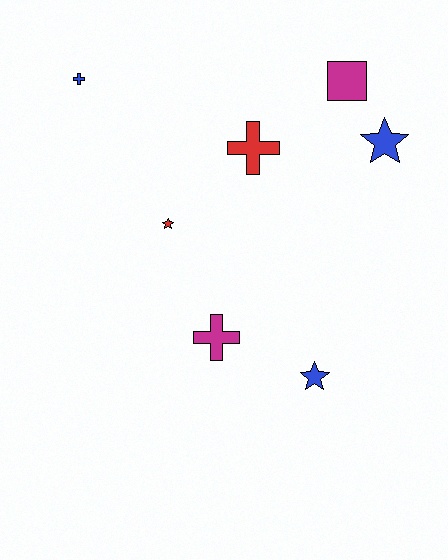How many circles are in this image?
There are no circles.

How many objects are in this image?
There are 7 objects.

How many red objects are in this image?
There are 2 red objects.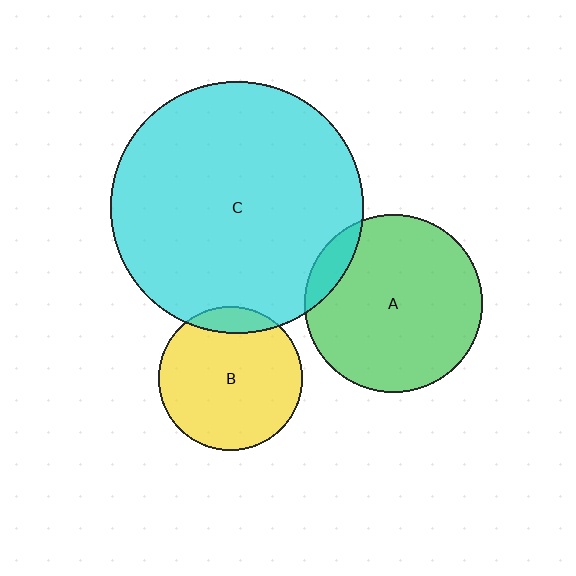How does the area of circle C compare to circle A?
Approximately 2.0 times.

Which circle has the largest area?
Circle C (cyan).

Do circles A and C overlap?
Yes.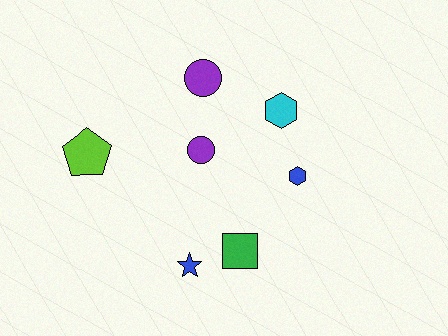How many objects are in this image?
There are 7 objects.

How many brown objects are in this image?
There are no brown objects.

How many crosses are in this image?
There are no crosses.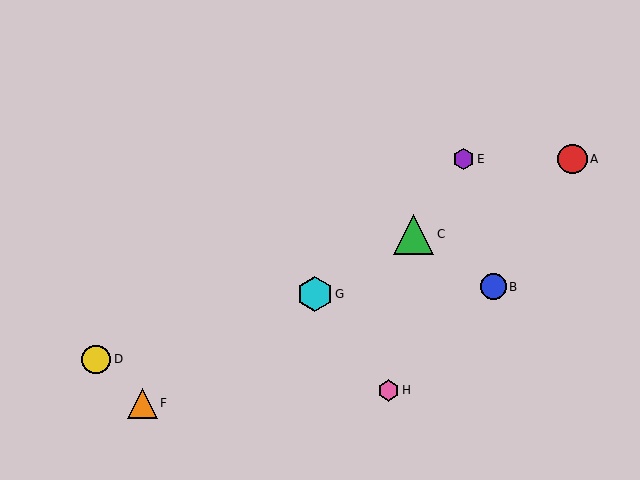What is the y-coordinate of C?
Object C is at y≈234.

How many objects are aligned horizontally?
2 objects (A, E) are aligned horizontally.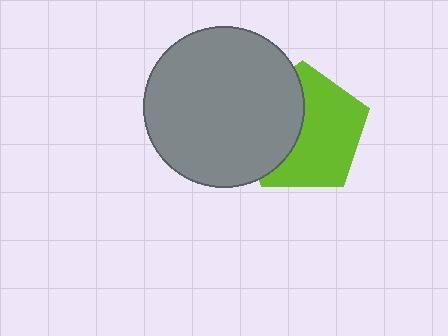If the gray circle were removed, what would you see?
You would see the complete lime pentagon.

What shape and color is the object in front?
The object in front is a gray circle.